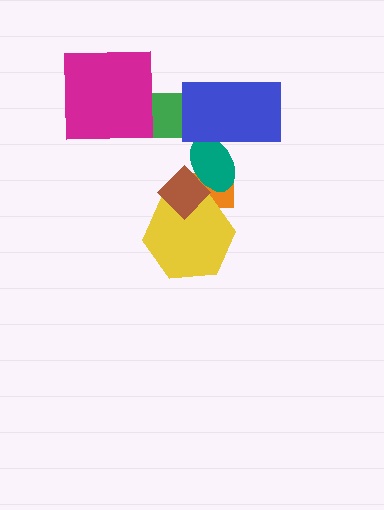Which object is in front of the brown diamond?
The teal ellipse is in front of the brown diamond.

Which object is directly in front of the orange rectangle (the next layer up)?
The yellow hexagon is directly in front of the orange rectangle.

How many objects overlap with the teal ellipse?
4 objects overlap with the teal ellipse.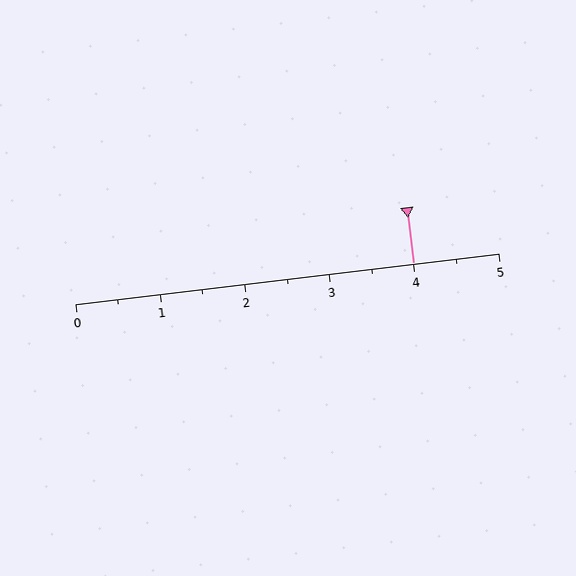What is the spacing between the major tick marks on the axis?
The major ticks are spaced 1 apart.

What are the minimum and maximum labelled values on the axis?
The axis runs from 0 to 5.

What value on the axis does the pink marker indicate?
The marker indicates approximately 4.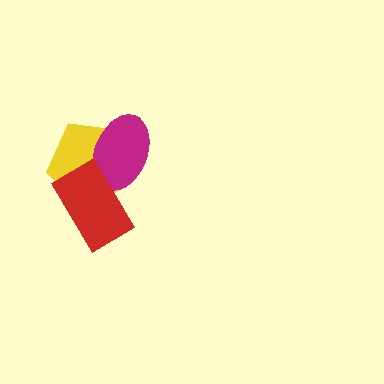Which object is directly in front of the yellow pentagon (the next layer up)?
The magenta ellipse is directly in front of the yellow pentagon.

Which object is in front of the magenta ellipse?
The red rectangle is in front of the magenta ellipse.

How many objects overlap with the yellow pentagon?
2 objects overlap with the yellow pentagon.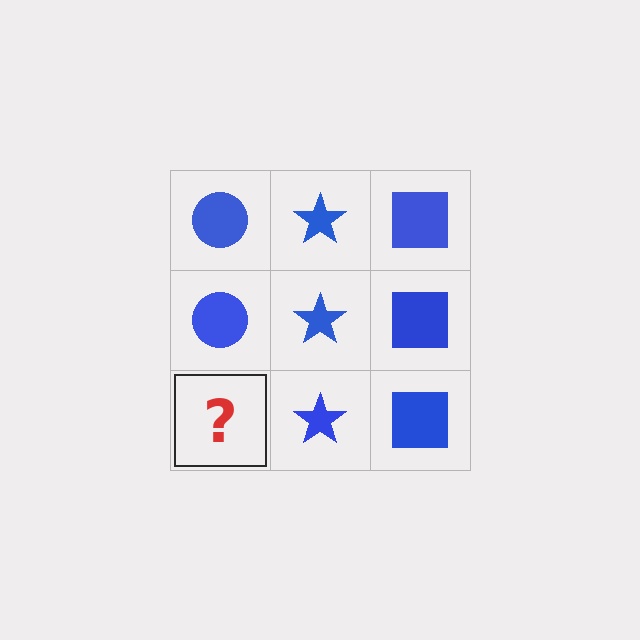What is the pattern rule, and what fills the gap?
The rule is that each column has a consistent shape. The gap should be filled with a blue circle.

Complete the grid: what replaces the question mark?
The question mark should be replaced with a blue circle.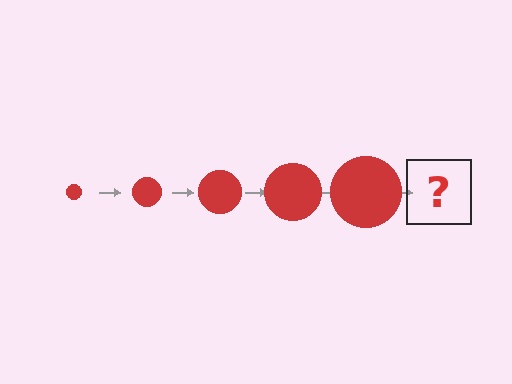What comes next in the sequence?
The next element should be a red circle, larger than the previous one.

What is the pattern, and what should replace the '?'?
The pattern is that the circle gets progressively larger each step. The '?' should be a red circle, larger than the previous one.